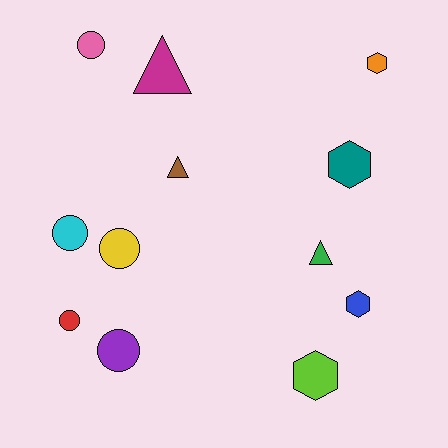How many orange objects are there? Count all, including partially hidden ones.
There is 1 orange object.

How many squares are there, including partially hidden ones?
There are no squares.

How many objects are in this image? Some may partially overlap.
There are 12 objects.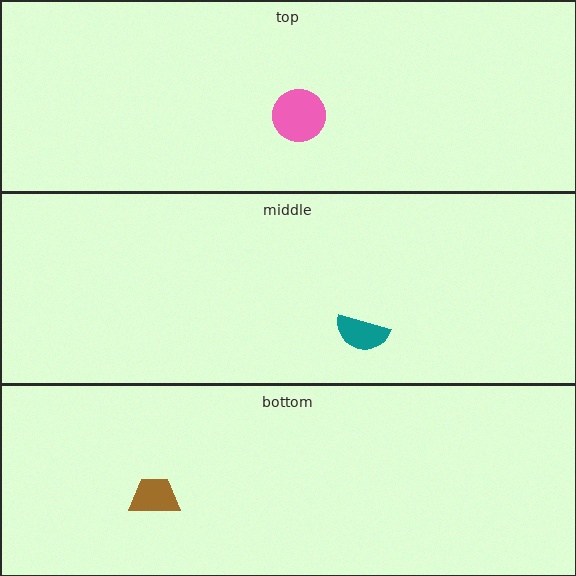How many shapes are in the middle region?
1.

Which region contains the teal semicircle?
The middle region.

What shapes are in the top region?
The pink circle.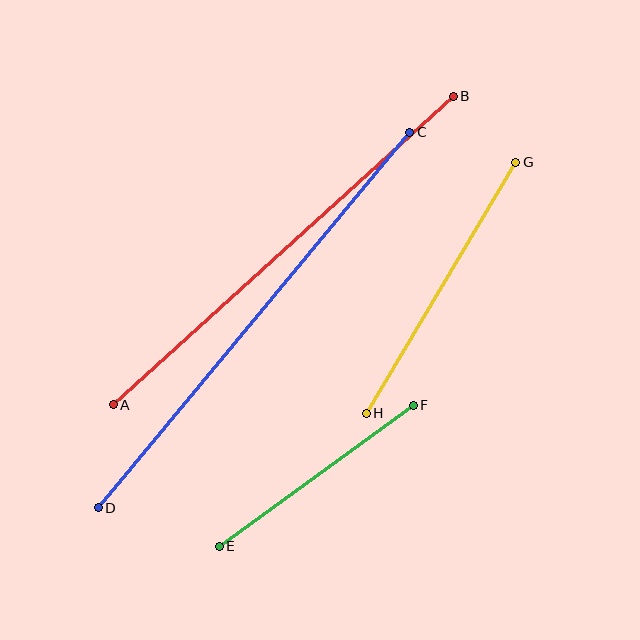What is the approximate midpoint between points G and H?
The midpoint is at approximately (441, 288) pixels.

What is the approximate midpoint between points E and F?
The midpoint is at approximately (316, 476) pixels.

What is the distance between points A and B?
The distance is approximately 459 pixels.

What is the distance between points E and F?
The distance is approximately 240 pixels.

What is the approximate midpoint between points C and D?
The midpoint is at approximately (254, 320) pixels.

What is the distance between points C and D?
The distance is approximately 488 pixels.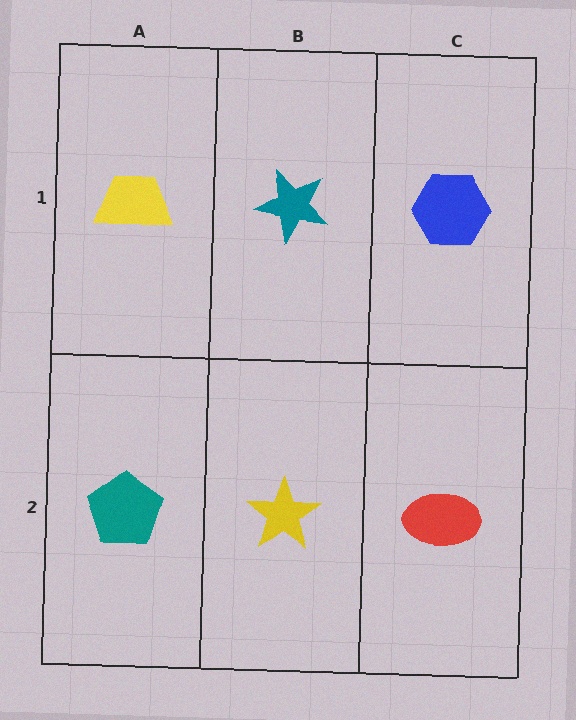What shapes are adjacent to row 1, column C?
A red ellipse (row 2, column C), a teal star (row 1, column B).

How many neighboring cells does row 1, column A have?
2.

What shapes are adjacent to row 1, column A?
A teal pentagon (row 2, column A), a teal star (row 1, column B).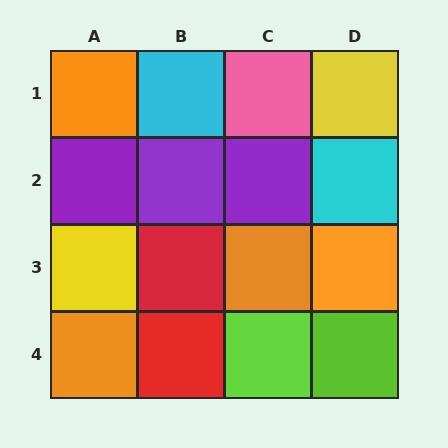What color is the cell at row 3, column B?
Red.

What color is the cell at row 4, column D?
Lime.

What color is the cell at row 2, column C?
Purple.